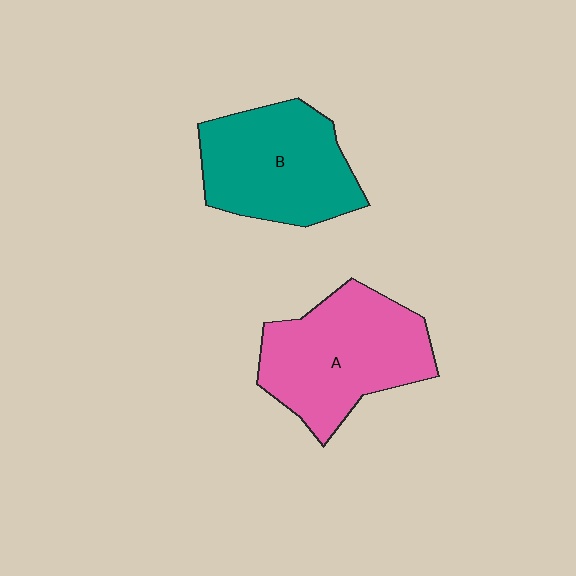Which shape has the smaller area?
Shape B (teal).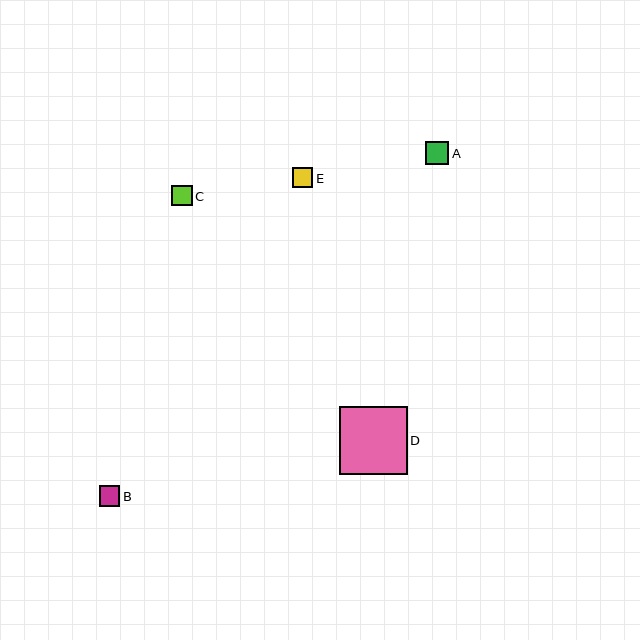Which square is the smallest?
Square E is the smallest with a size of approximately 20 pixels.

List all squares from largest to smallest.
From largest to smallest: D, A, C, B, E.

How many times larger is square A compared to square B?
Square A is approximately 1.2 times the size of square B.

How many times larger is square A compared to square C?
Square A is approximately 1.1 times the size of square C.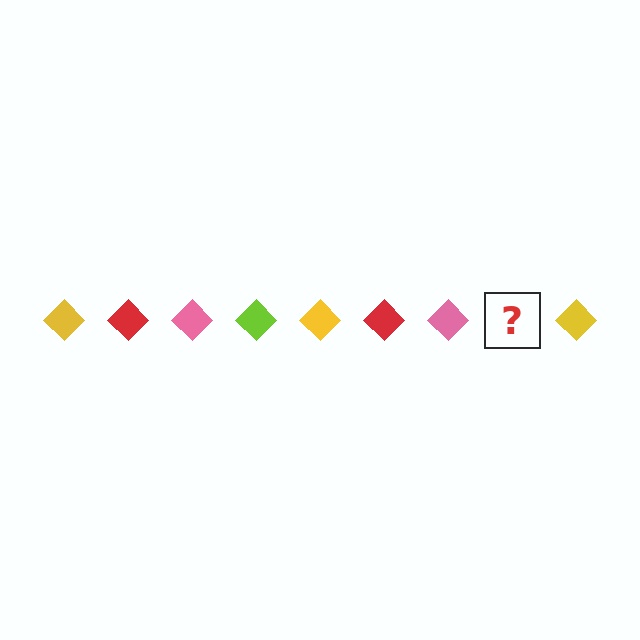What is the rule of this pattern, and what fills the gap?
The rule is that the pattern cycles through yellow, red, pink, lime diamonds. The gap should be filled with a lime diamond.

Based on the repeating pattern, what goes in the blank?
The blank should be a lime diamond.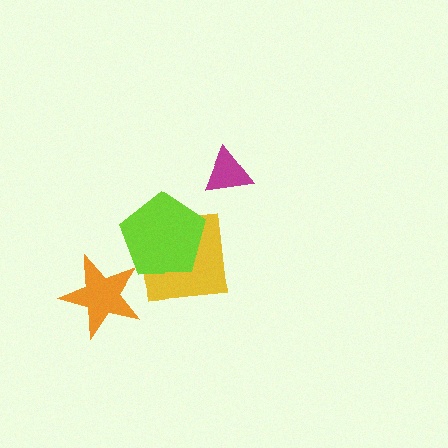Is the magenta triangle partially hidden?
No, no other shape covers it.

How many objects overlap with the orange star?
0 objects overlap with the orange star.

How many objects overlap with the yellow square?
1 object overlaps with the yellow square.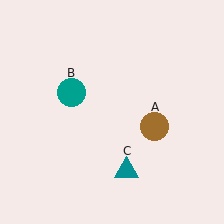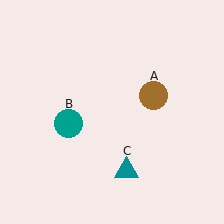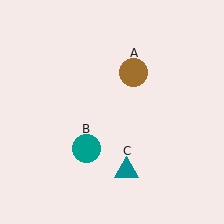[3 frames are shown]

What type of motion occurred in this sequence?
The brown circle (object A), teal circle (object B) rotated counterclockwise around the center of the scene.